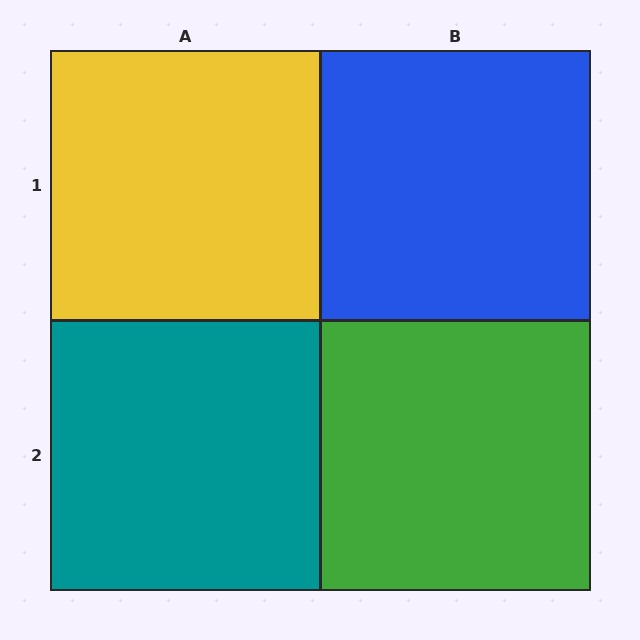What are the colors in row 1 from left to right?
Yellow, blue.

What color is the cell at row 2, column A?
Teal.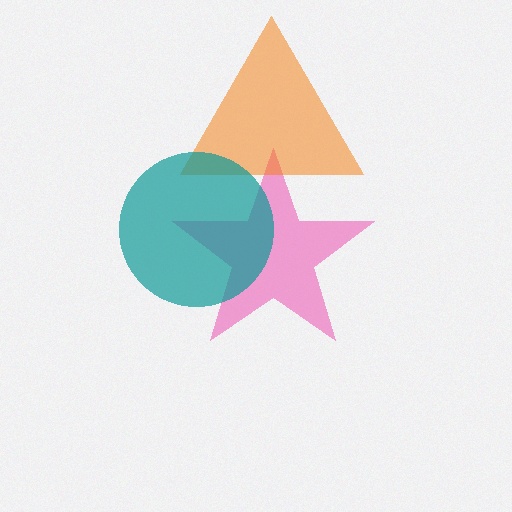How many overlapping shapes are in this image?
There are 3 overlapping shapes in the image.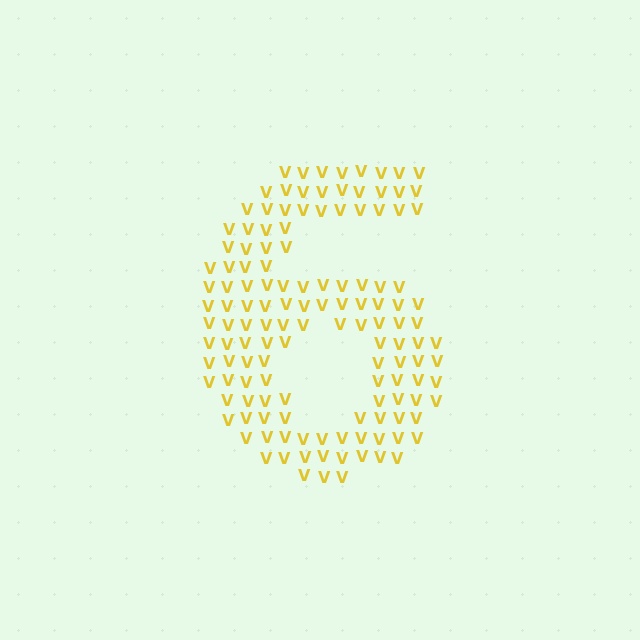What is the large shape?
The large shape is the digit 6.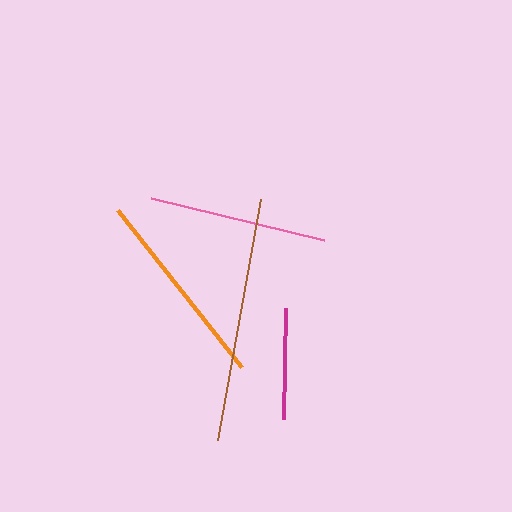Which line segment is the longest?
The brown line is the longest at approximately 245 pixels.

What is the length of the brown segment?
The brown segment is approximately 245 pixels long.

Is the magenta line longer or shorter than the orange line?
The orange line is longer than the magenta line.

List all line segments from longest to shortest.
From longest to shortest: brown, orange, pink, magenta.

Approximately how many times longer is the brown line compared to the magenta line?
The brown line is approximately 2.2 times the length of the magenta line.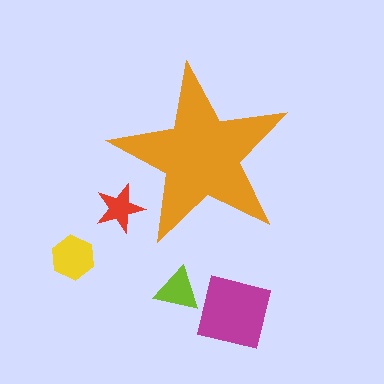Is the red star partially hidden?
Yes, the red star is partially hidden behind the orange star.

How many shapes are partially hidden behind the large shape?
1 shape is partially hidden.